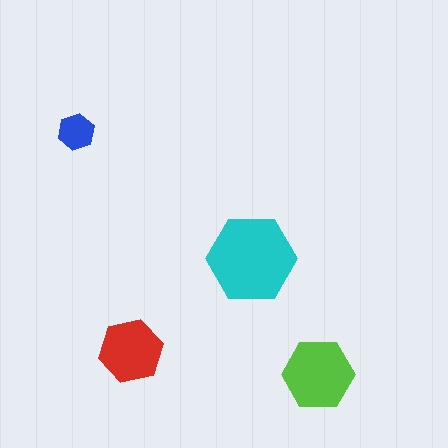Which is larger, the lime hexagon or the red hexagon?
The lime one.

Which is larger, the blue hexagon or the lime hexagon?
The lime one.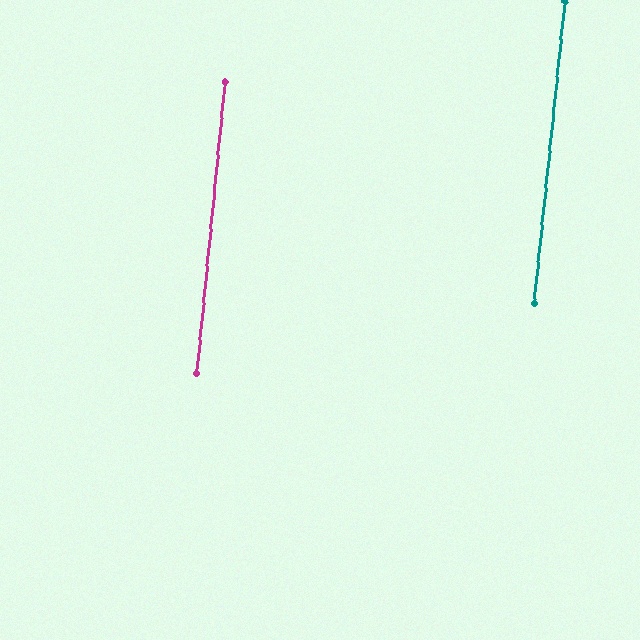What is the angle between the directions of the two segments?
Approximately 0 degrees.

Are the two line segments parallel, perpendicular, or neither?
Parallel — their directions differ by only 0.3°.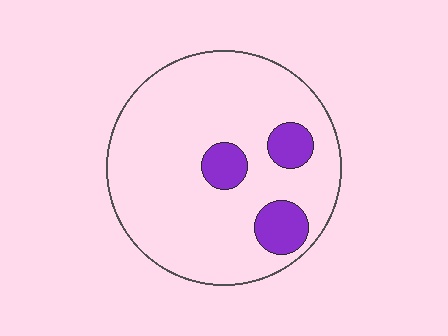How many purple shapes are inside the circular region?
3.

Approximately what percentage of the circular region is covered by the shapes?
Approximately 15%.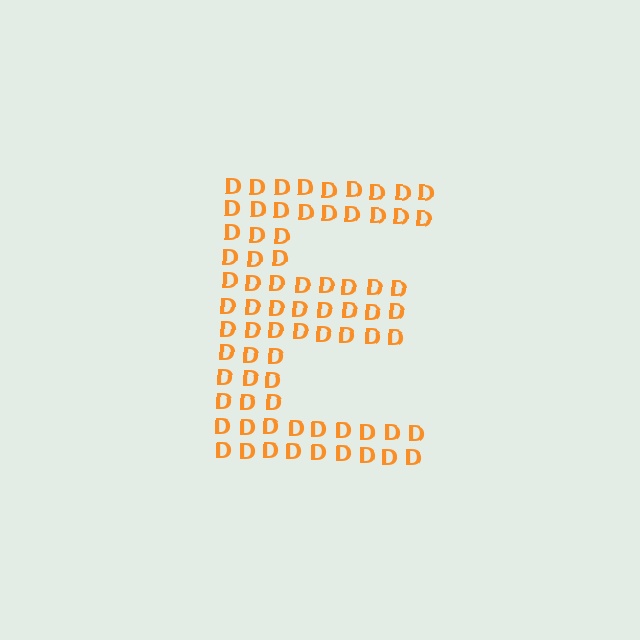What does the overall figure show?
The overall figure shows the letter E.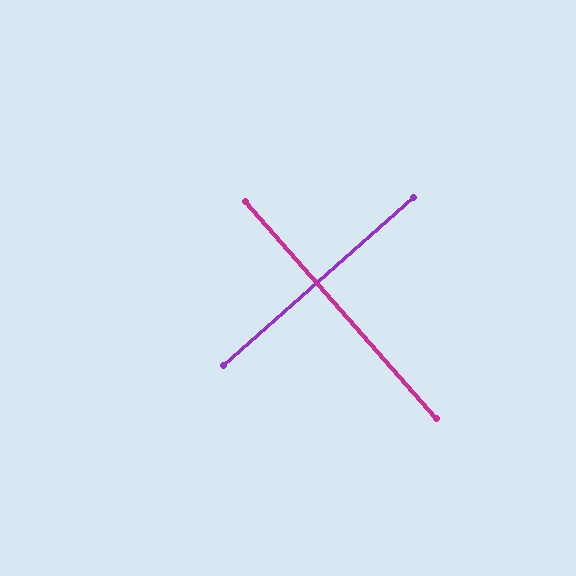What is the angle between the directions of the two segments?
Approximately 90 degrees.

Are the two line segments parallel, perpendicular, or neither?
Perpendicular — they meet at approximately 90°.